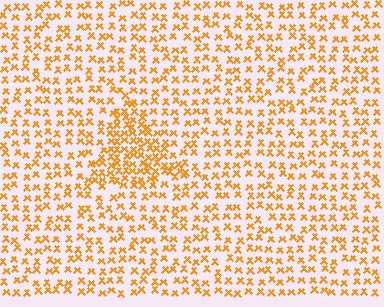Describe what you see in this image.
The image contains small orange elements arranged at two different densities. A triangle-shaped region is visible where the elements are more densely packed than the surrounding area.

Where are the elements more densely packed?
The elements are more densely packed inside the triangle boundary.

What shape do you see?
I see a triangle.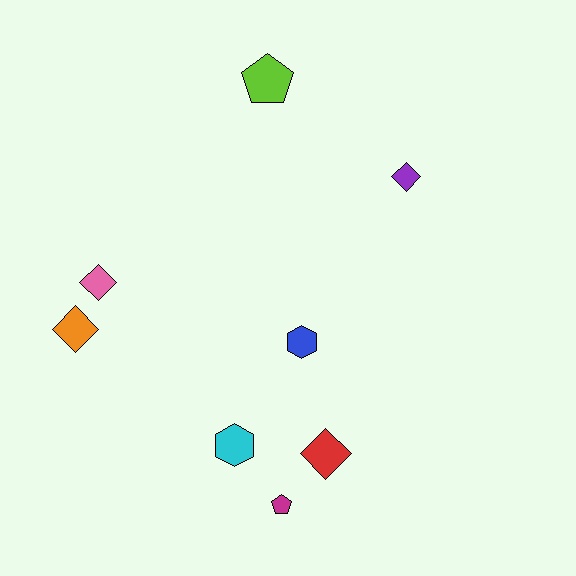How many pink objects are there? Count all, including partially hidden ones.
There is 1 pink object.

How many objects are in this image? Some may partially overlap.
There are 8 objects.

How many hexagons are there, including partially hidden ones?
There are 2 hexagons.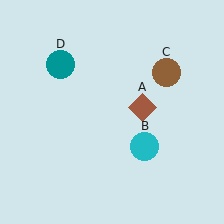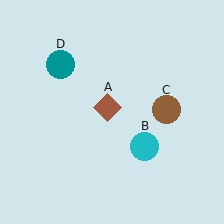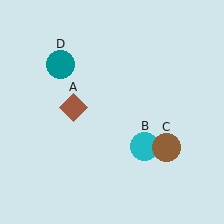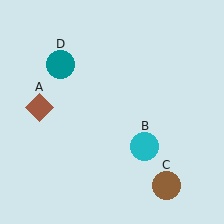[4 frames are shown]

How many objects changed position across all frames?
2 objects changed position: brown diamond (object A), brown circle (object C).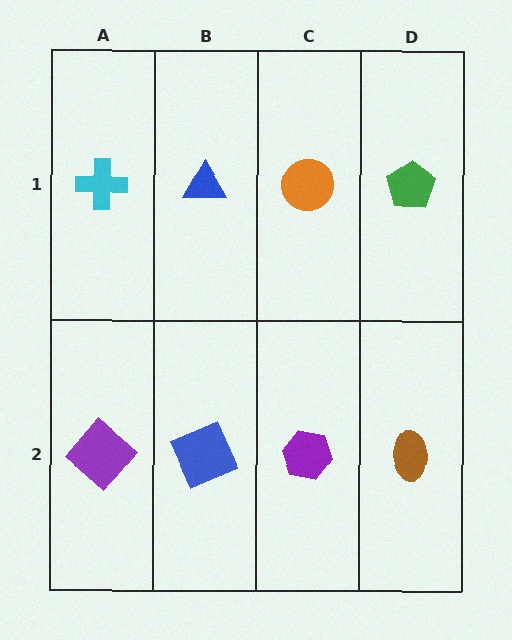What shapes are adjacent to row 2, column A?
A cyan cross (row 1, column A), a blue square (row 2, column B).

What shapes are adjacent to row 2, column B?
A blue triangle (row 1, column B), a purple diamond (row 2, column A), a purple hexagon (row 2, column C).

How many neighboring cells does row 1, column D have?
2.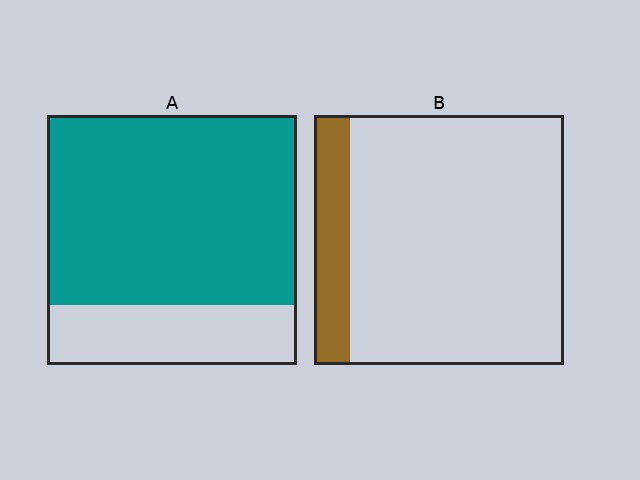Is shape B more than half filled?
No.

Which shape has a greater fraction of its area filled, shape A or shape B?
Shape A.